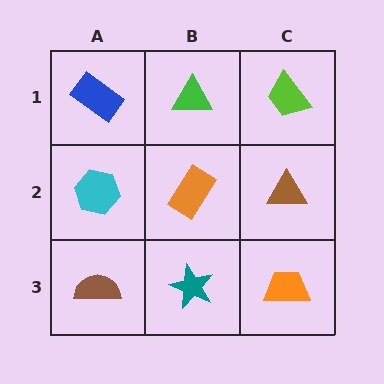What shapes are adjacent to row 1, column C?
A brown triangle (row 2, column C), a green triangle (row 1, column B).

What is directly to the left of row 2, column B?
A cyan hexagon.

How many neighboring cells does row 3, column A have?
2.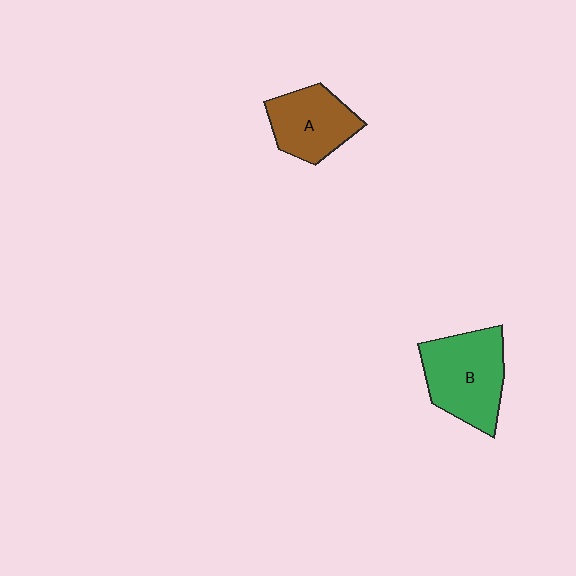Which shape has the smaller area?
Shape A (brown).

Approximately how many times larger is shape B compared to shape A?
Approximately 1.3 times.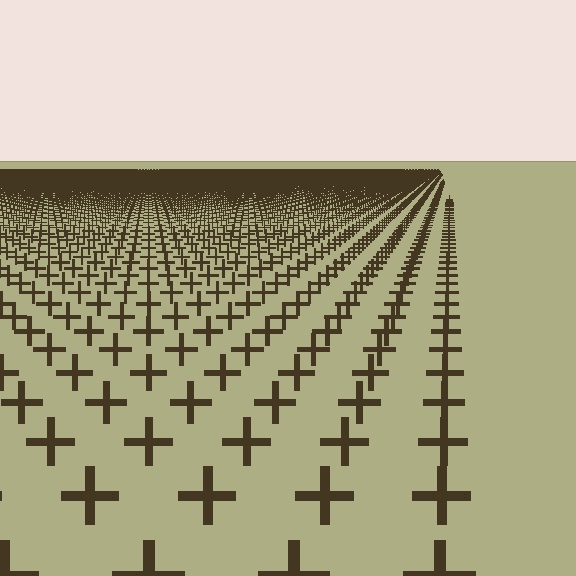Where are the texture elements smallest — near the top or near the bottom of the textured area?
Near the top.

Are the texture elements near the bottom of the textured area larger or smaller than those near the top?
Larger. Near the bottom, elements are closer to the viewer and appear at a bigger on-screen size.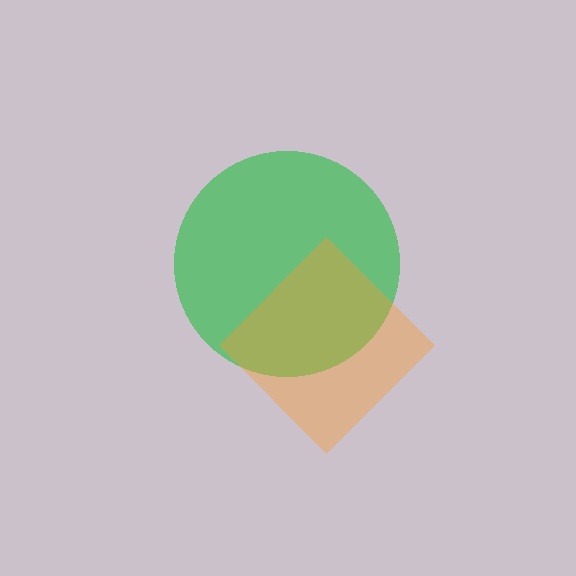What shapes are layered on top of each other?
The layered shapes are: a green circle, an orange diamond.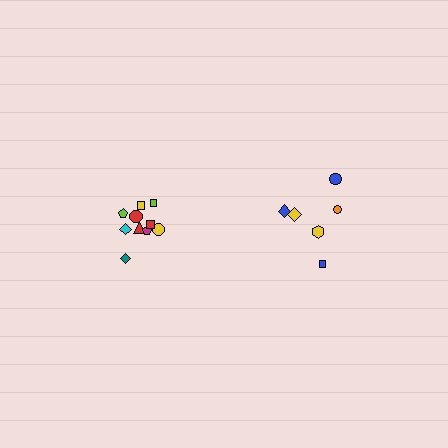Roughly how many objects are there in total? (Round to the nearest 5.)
Roughly 15 objects in total.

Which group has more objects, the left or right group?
The left group.